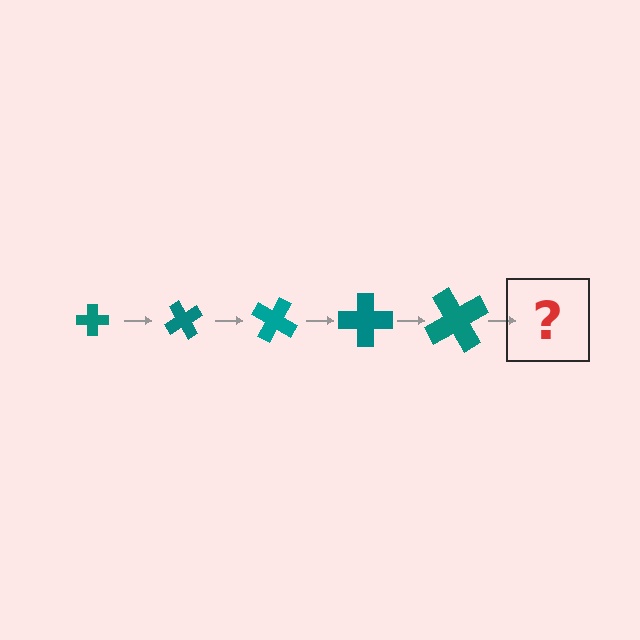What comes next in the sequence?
The next element should be a cross, larger than the previous one and rotated 300 degrees from the start.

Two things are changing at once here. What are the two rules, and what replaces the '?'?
The two rules are that the cross grows larger each step and it rotates 60 degrees each step. The '?' should be a cross, larger than the previous one and rotated 300 degrees from the start.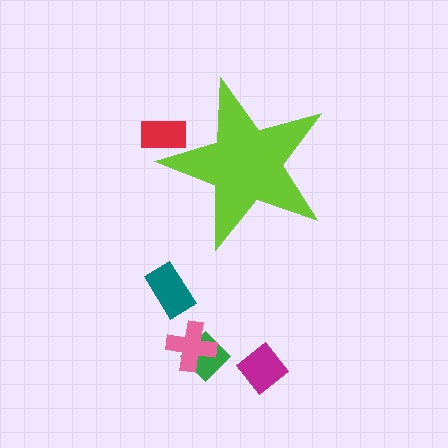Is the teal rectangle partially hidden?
No, the teal rectangle is fully visible.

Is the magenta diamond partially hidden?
No, the magenta diamond is fully visible.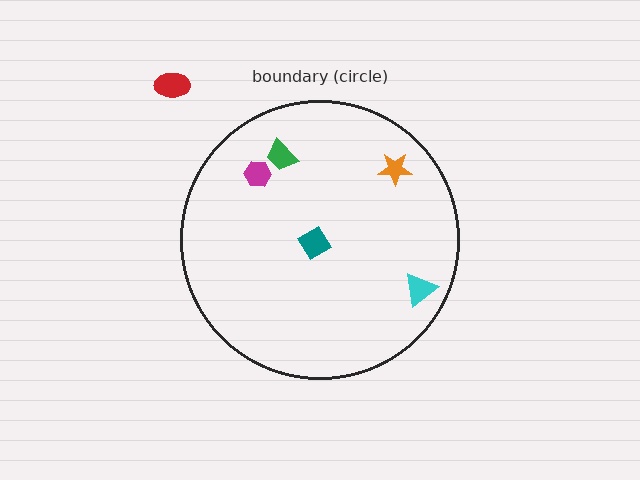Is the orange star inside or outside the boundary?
Inside.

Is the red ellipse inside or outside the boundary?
Outside.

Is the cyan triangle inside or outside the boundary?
Inside.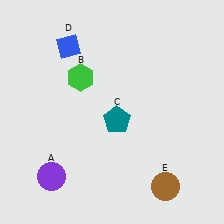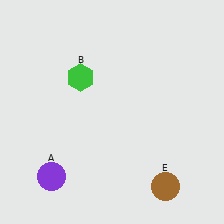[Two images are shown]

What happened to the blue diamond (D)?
The blue diamond (D) was removed in Image 2. It was in the top-left area of Image 1.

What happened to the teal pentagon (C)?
The teal pentagon (C) was removed in Image 2. It was in the bottom-right area of Image 1.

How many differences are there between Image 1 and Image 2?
There are 2 differences between the two images.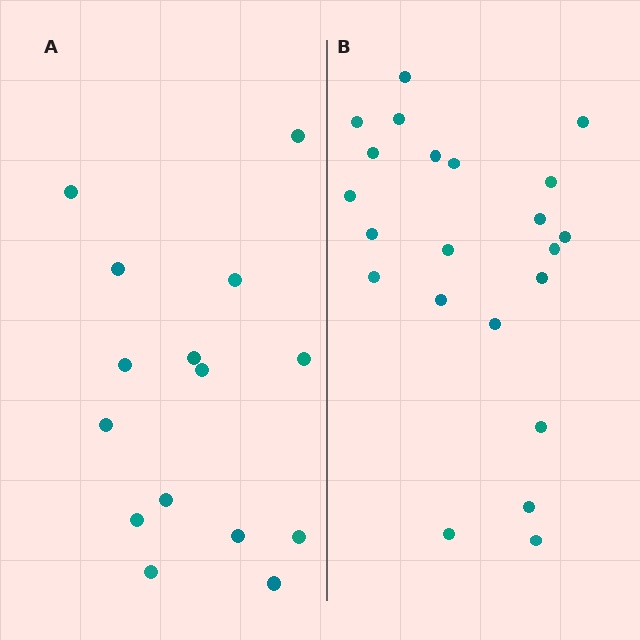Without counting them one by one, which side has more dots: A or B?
Region B (the right region) has more dots.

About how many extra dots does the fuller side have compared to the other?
Region B has roughly 8 or so more dots than region A.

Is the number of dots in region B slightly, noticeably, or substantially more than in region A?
Region B has substantially more. The ratio is roughly 1.5 to 1.